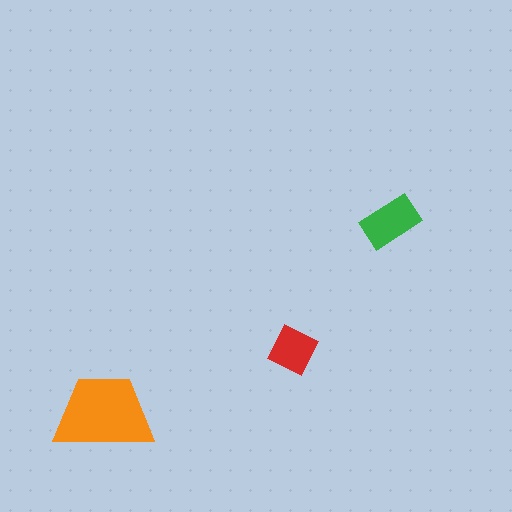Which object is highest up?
The green rectangle is topmost.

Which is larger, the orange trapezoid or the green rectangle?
The orange trapezoid.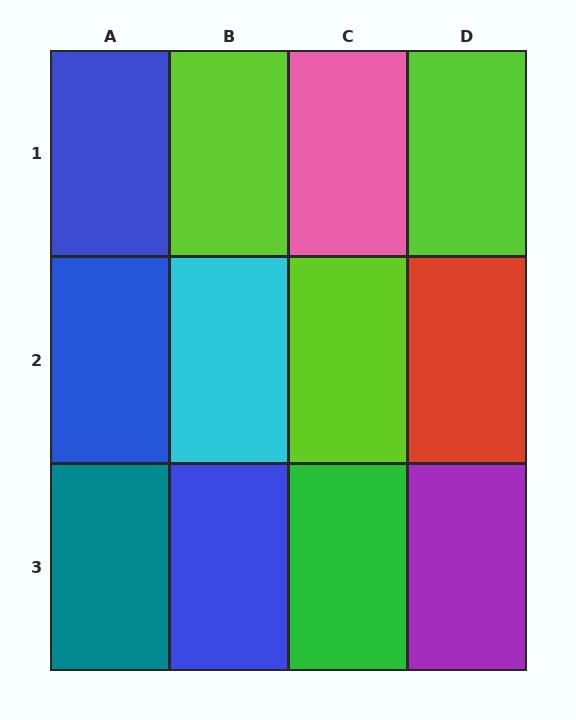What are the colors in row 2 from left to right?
Blue, cyan, lime, red.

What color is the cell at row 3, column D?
Purple.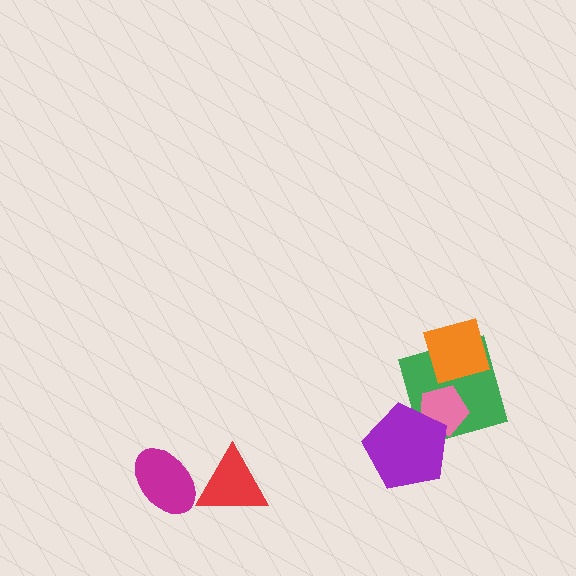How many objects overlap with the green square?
3 objects overlap with the green square.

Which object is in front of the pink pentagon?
The purple pentagon is in front of the pink pentagon.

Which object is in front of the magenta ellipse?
The red triangle is in front of the magenta ellipse.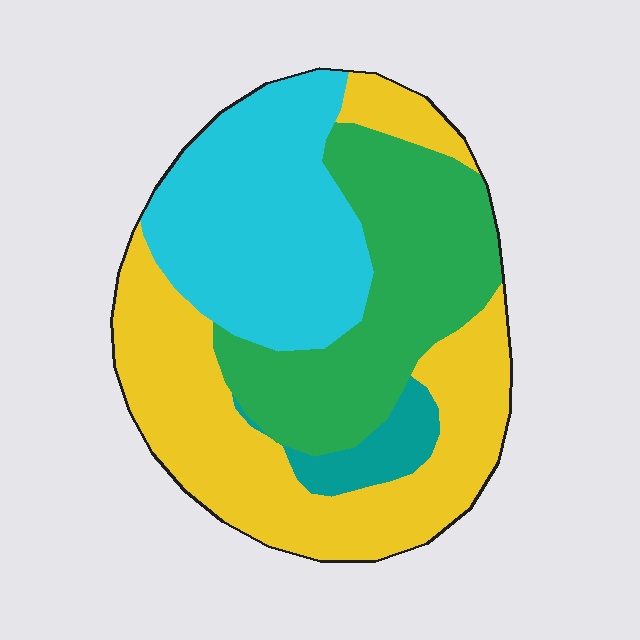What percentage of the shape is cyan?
Cyan takes up between a quarter and a half of the shape.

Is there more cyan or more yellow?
Yellow.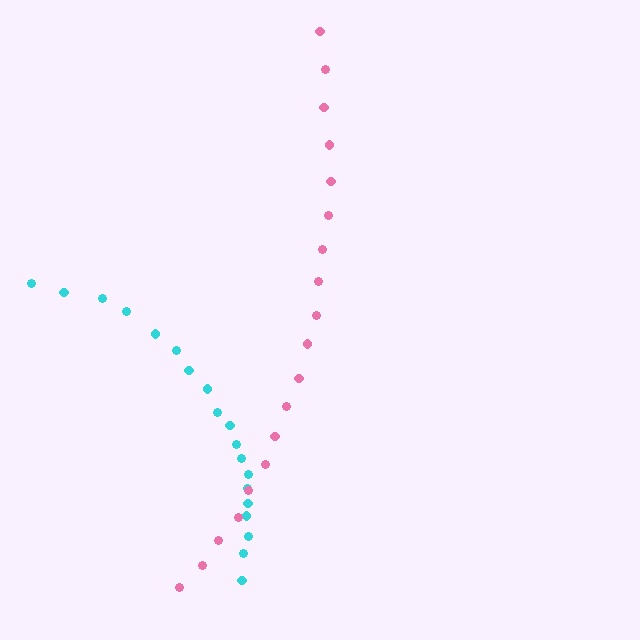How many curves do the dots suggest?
There are 2 distinct paths.